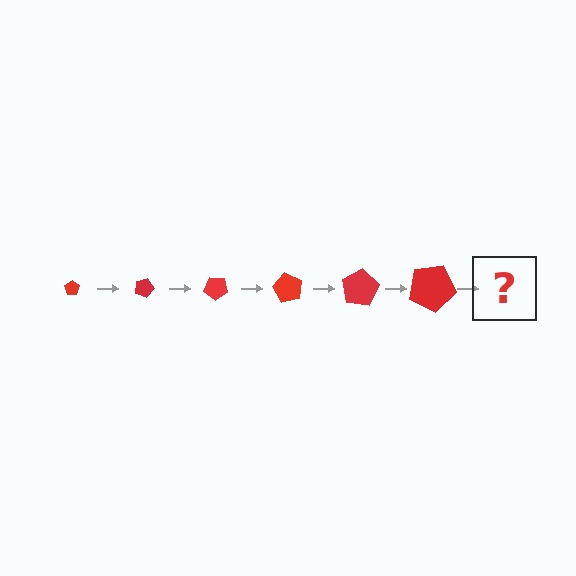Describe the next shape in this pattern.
It should be a pentagon, larger than the previous one and rotated 120 degrees from the start.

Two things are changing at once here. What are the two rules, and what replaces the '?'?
The two rules are that the pentagon grows larger each step and it rotates 20 degrees each step. The '?' should be a pentagon, larger than the previous one and rotated 120 degrees from the start.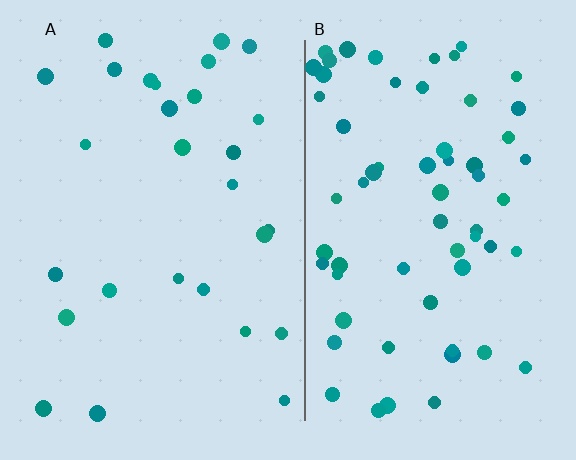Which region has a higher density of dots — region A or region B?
B (the right).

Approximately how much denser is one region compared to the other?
Approximately 2.2× — region B over region A.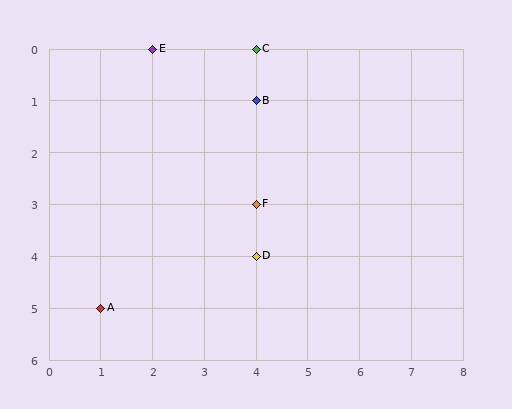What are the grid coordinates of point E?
Point E is at grid coordinates (2, 0).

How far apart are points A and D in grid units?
Points A and D are 3 columns and 1 row apart (about 3.2 grid units diagonally).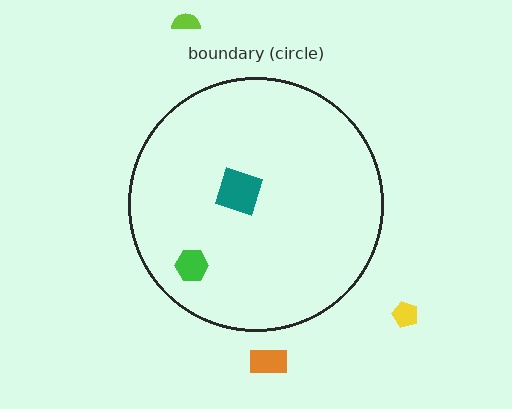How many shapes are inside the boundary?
2 inside, 3 outside.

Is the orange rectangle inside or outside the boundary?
Outside.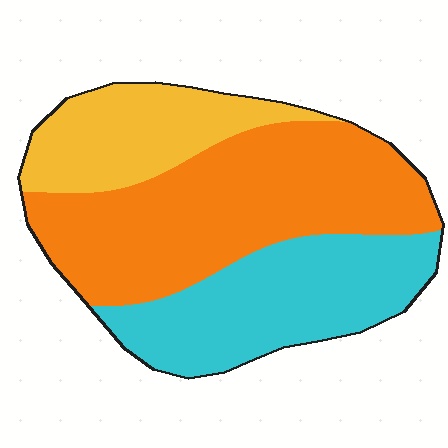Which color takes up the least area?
Yellow, at roughly 20%.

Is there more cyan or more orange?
Orange.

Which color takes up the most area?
Orange, at roughly 45%.